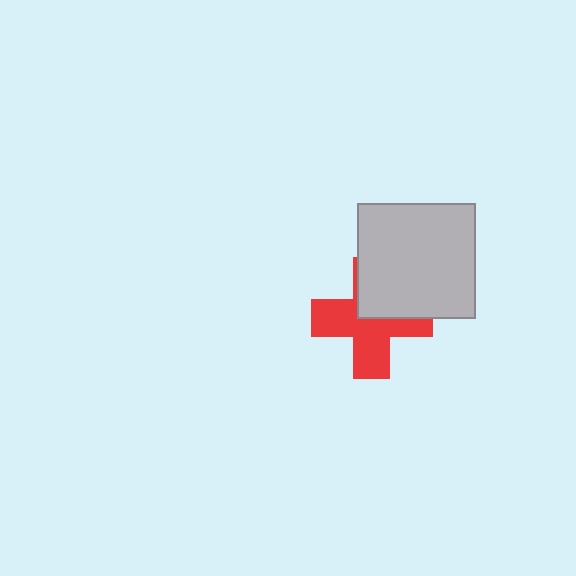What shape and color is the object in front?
The object in front is a light gray rectangle.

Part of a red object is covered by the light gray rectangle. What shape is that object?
It is a cross.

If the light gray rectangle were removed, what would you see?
You would see the complete red cross.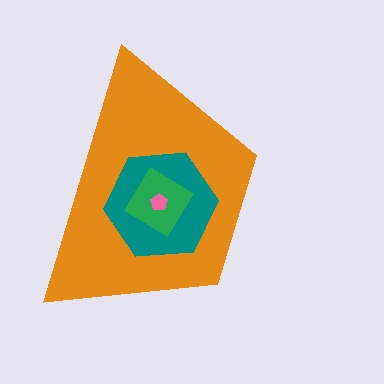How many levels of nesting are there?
4.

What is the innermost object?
The pink pentagon.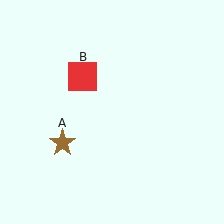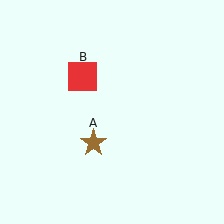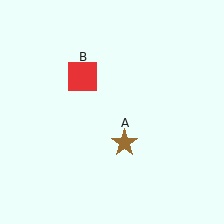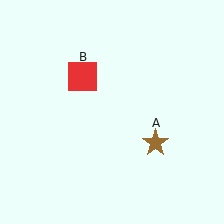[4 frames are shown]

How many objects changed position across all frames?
1 object changed position: brown star (object A).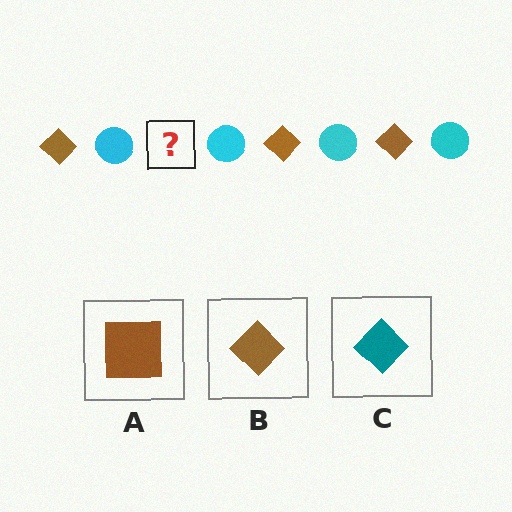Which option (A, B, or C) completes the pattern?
B.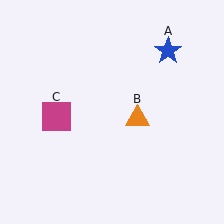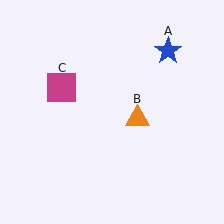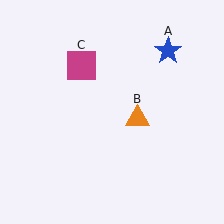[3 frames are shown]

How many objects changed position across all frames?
1 object changed position: magenta square (object C).